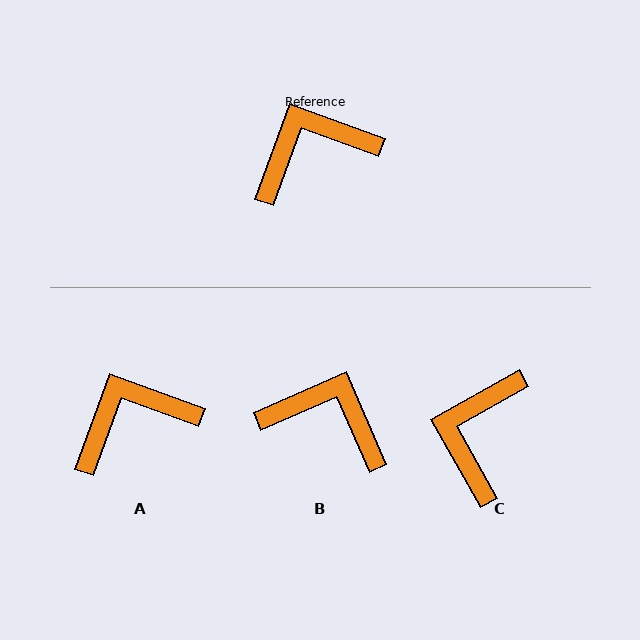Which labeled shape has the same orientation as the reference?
A.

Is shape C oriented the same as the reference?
No, it is off by about 49 degrees.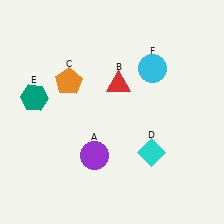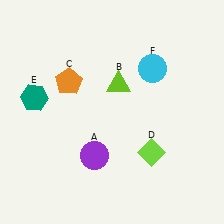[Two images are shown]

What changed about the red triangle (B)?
In Image 1, B is red. In Image 2, it changed to lime.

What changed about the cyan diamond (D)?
In Image 1, D is cyan. In Image 2, it changed to lime.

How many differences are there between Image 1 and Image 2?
There are 2 differences between the two images.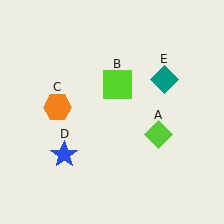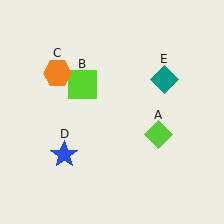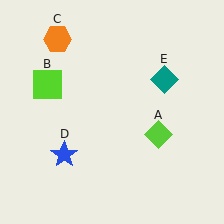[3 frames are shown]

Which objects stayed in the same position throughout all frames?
Lime diamond (object A) and blue star (object D) and teal diamond (object E) remained stationary.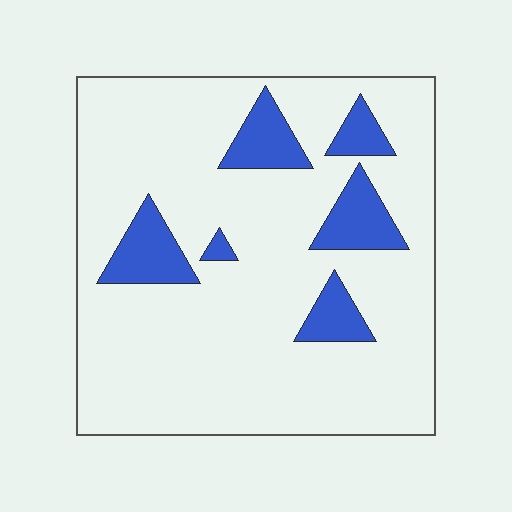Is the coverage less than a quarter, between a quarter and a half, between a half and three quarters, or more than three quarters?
Less than a quarter.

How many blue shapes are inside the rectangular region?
6.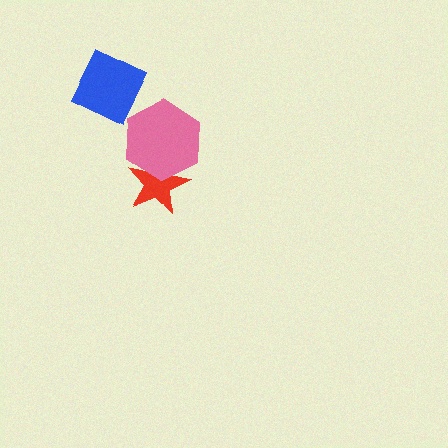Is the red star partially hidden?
Yes, it is partially covered by another shape.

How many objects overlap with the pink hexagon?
1 object overlaps with the pink hexagon.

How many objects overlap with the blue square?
0 objects overlap with the blue square.